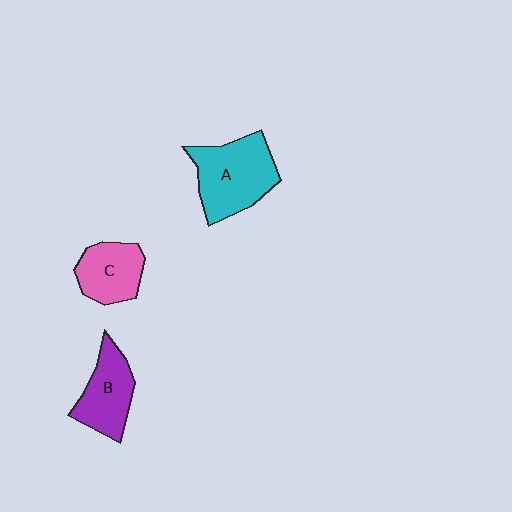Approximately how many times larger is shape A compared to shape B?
Approximately 1.4 times.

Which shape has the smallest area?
Shape C (pink).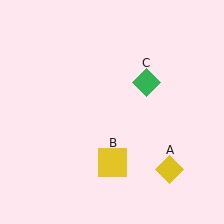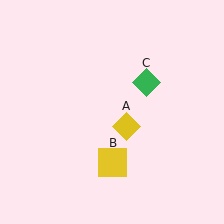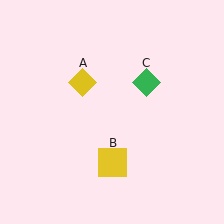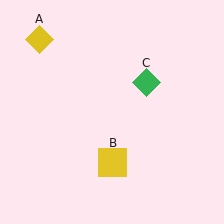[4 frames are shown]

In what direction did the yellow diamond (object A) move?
The yellow diamond (object A) moved up and to the left.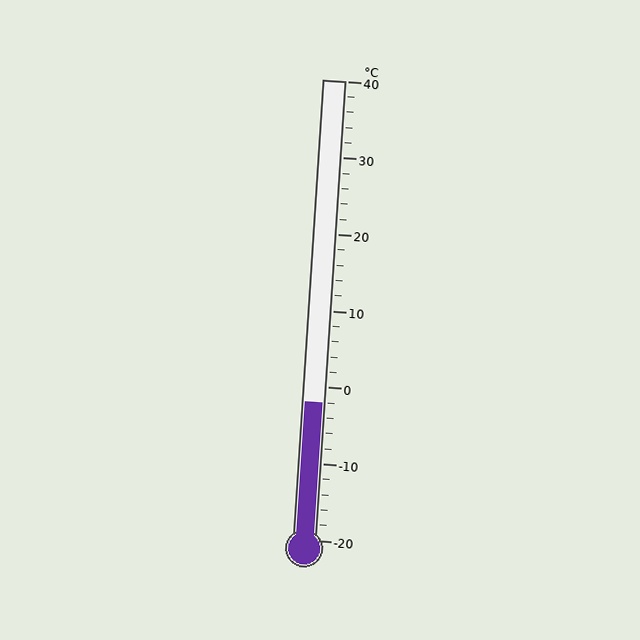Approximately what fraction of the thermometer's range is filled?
The thermometer is filled to approximately 30% of its range.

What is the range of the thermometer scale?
The thermometer scale ranges from -20°C to 40°C.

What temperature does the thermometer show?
The thermometer shows approximately -2°C.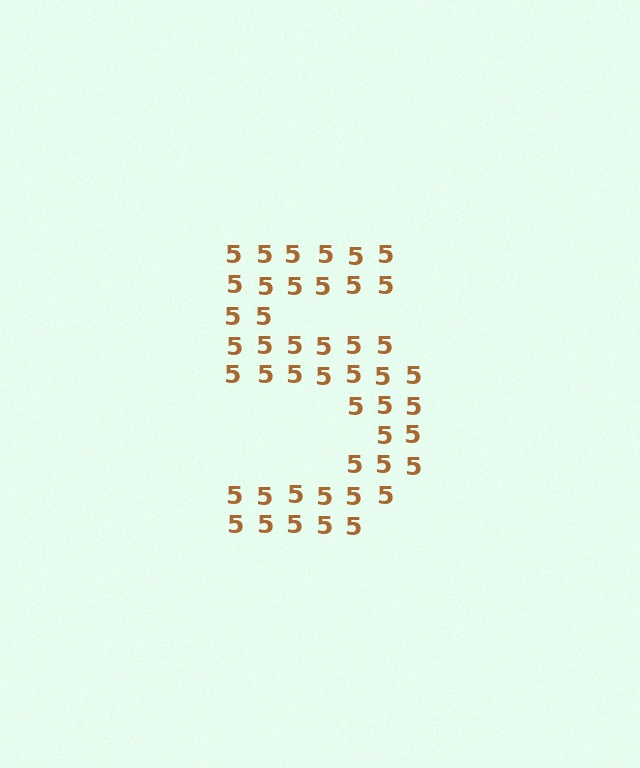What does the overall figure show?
The overall figure shows the digit 5.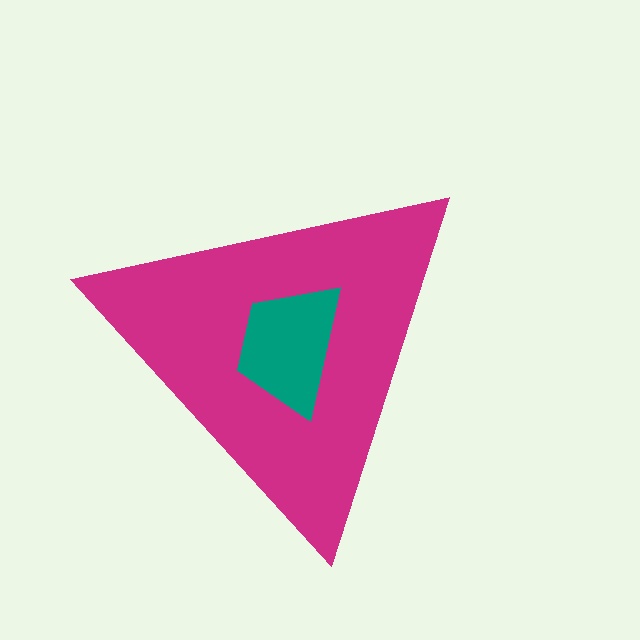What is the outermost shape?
The magenta triangle.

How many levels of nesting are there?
2.